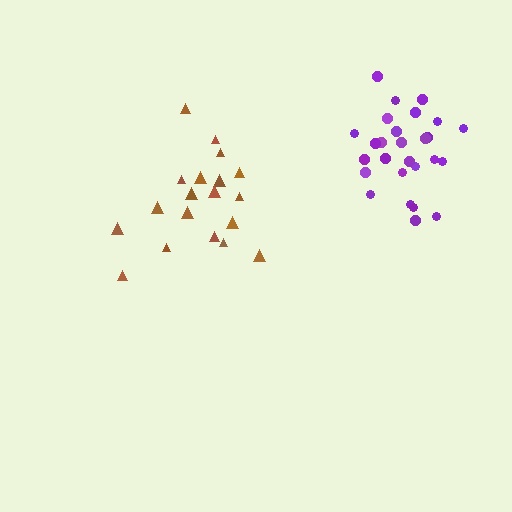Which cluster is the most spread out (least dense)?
Brown.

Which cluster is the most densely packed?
Purple.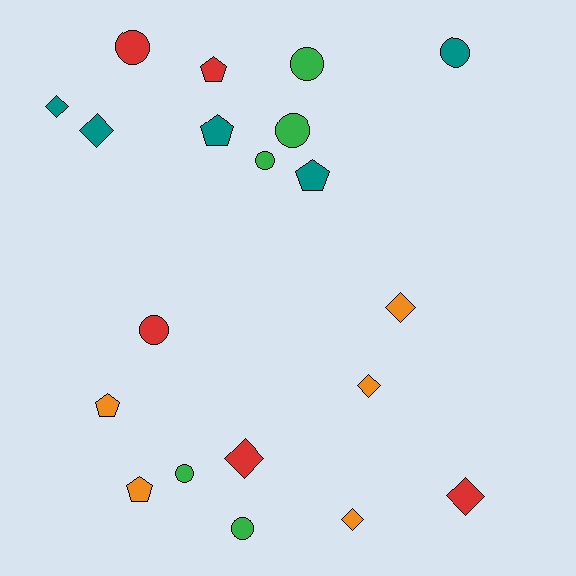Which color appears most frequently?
Orange, with 5 objects.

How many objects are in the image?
There are 20 objects.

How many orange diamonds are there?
There are 3 orange diamonds.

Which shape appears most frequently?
Circle, with 8 objects.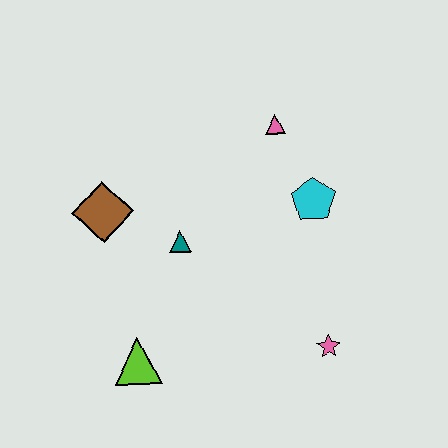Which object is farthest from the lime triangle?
The pink triangle is farthest from the lime triangle.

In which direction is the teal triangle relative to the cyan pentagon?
The teal triangle is to the left of the cyan pentagon.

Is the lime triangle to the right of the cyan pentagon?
No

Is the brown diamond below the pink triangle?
Yes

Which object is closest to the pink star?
The cyan pentagon is closest to the pink star.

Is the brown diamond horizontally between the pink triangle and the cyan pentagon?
No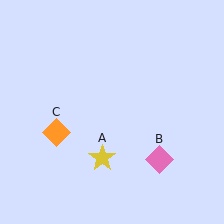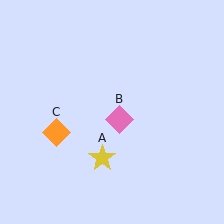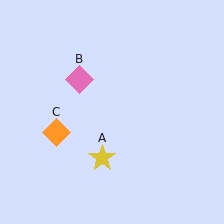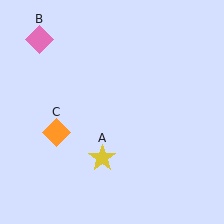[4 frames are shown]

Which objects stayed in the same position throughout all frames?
Yellow star (object A) and orange diamond (object C) remained stationary.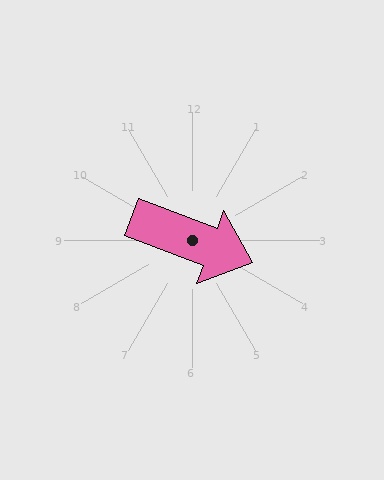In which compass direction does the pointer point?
East.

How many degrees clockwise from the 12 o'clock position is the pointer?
Approximately 111 degrees.